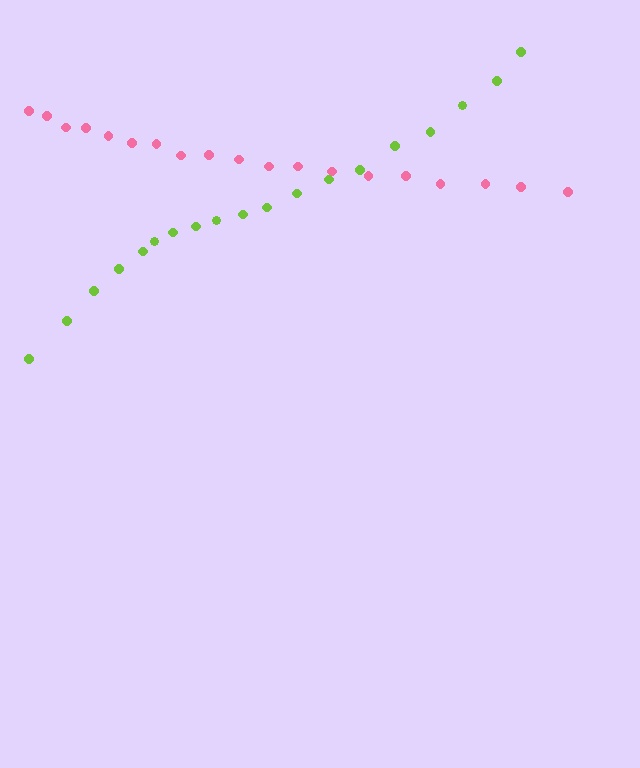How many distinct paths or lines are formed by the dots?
There are 2 distinct paths.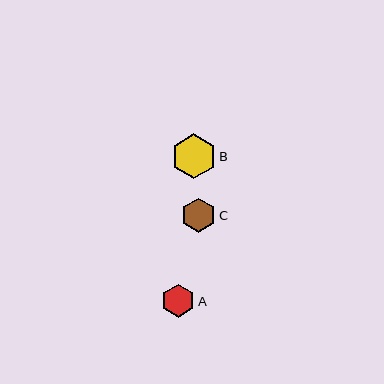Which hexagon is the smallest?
Hexagon A is the smallest with a size of approximately 33 pixels.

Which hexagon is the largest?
Hexagon B is the largest with a size of approximately 45 pixels.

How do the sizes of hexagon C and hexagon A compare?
Hexagon C and hexagon A are approximately the same size.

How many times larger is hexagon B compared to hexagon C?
Hexagon B is approximately 1.3 times the size of hexagon C.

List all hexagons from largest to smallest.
From largest to smallest: B, C, A.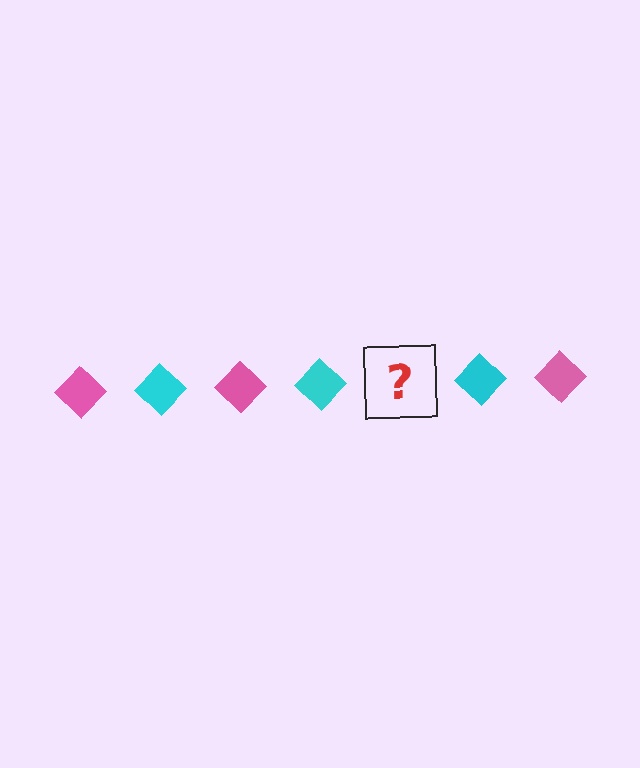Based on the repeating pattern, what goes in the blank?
The blank should be a pink diamond.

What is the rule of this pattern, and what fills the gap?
The rule is that the pattern cycles through pink, cyan diamonds. The gap should be filled with a pink diamond.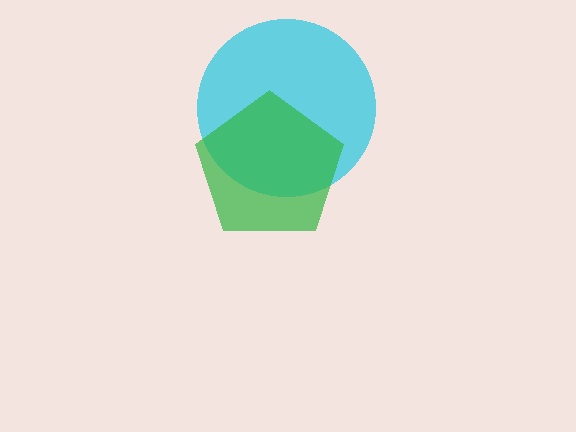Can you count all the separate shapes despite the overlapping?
Yes, there are 2 separate shapes.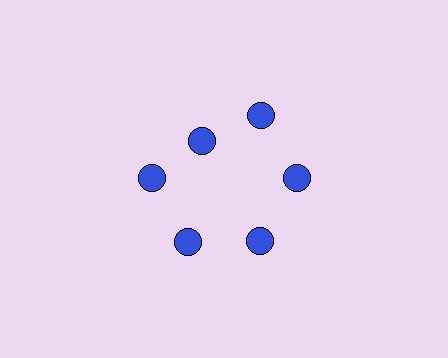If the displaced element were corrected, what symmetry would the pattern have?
It would have 6-fold rotational symmetry — the pattern would map onto itself every 60 degrees.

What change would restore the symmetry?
The symmetry would be restored by moving it outward, back onto the ring so that all 6 circles sit at equal angles and equal distance from the center.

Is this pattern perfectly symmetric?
No. The 6 blue circles are arranged in a ring, but one element near the 11 o'clock position is pulled inward toward the center, breaking the 6-fold rotational symmetry.